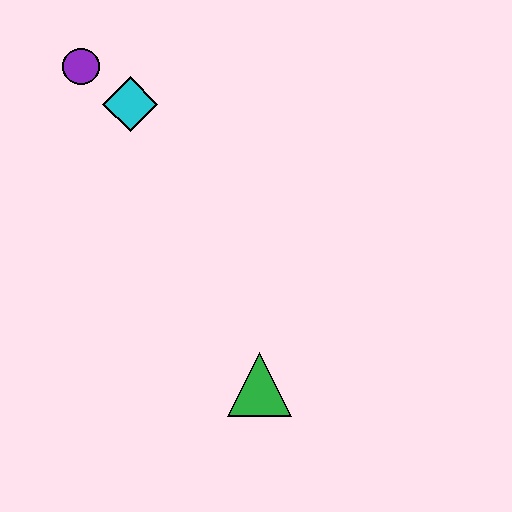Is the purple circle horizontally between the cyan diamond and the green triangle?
No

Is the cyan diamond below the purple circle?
Yes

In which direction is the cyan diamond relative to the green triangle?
The cyan diamond is above the green triangle.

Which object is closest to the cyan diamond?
The purple circle is closest to the cyan diamond.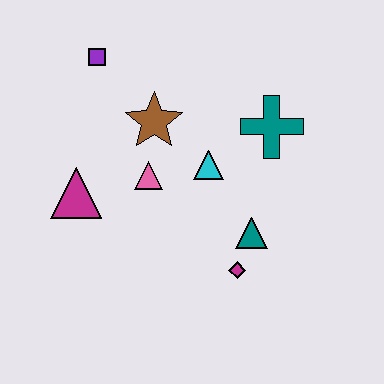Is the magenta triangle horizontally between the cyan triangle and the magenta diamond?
No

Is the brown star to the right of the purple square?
Yes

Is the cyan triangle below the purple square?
Yes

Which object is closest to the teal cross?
The cyan triangle is closest to the teal cross.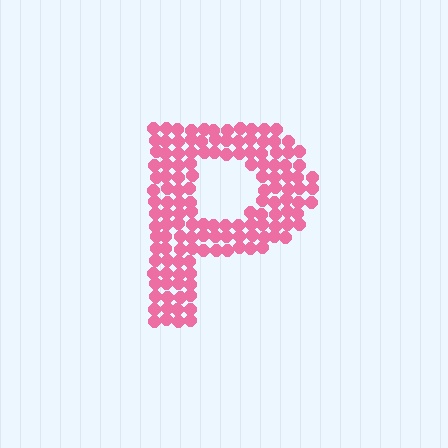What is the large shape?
The large shape is the letter P.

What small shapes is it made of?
It is made of small circles.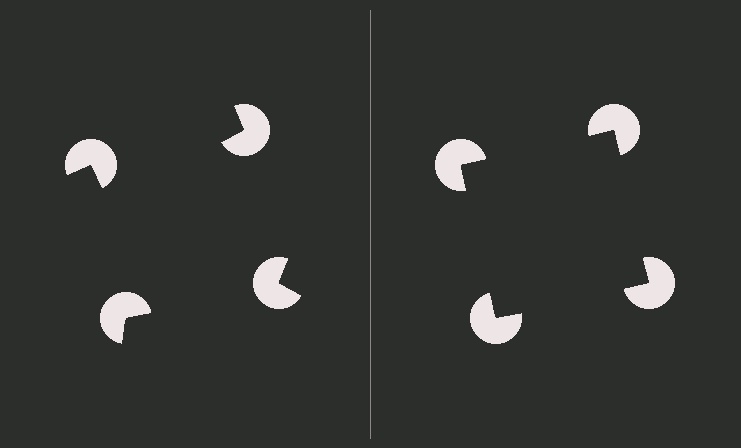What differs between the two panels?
The pac-man discs are positioned identically on both sides; only the wedge orientations differ. On the right they align to a square; on the left they are misaligned.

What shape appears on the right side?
An illusory square.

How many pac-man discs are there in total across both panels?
8 — 4 on each side.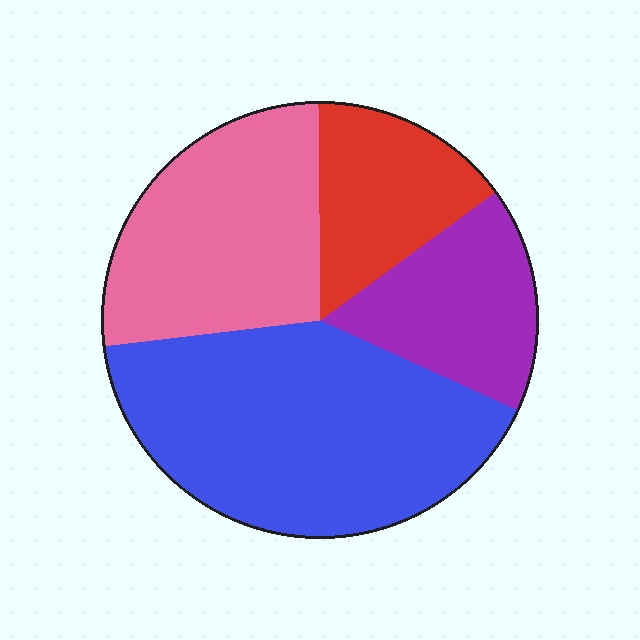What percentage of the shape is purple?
Purple takes up about one sixth (1/6) of the shape.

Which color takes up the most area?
Blue, at roughly 40%.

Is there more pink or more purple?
Pink.